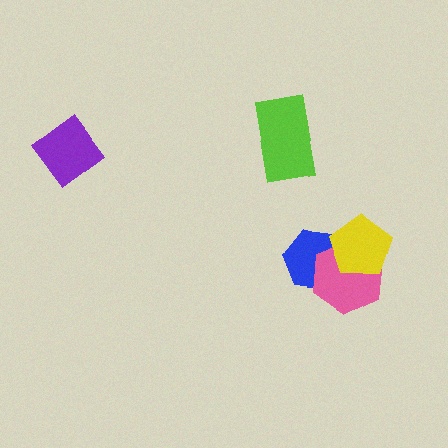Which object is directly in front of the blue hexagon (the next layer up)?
The pink hexagon is directly in front of the blue hexagon.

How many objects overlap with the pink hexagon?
2 objects overlap with the pink hexagon.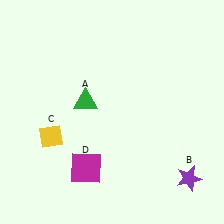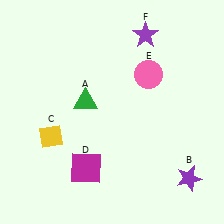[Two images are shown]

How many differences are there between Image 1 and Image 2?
There are 2 differences between the two images.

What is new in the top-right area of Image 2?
A pink circle (E) was added in the top-right area of Image 2.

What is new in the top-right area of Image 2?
A purple star (F) was added in the top-right area of Image 2.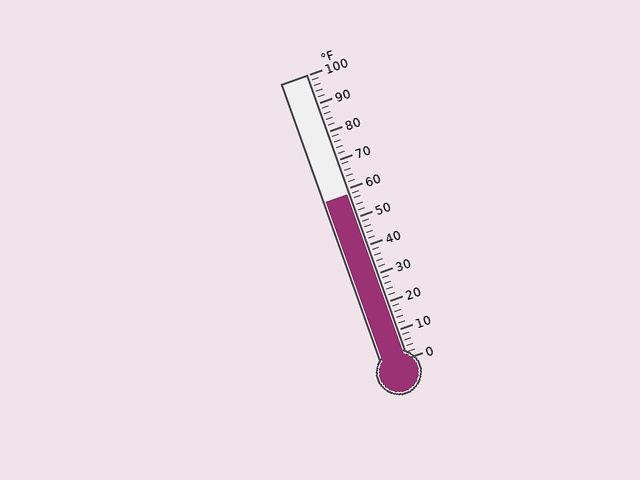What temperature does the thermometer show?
The thermometer shows approximately 58°F.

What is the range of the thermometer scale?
The thermometer scale ranges from 0°F to 100°F.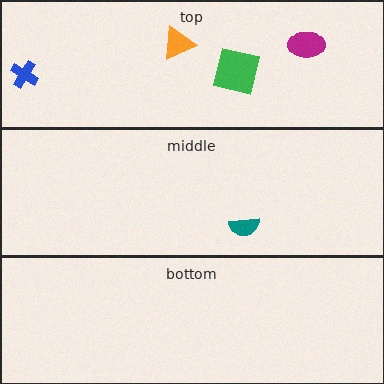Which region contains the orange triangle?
The top region.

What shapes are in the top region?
The blue cross, the orange triangle, the green square, the magenta ellipse.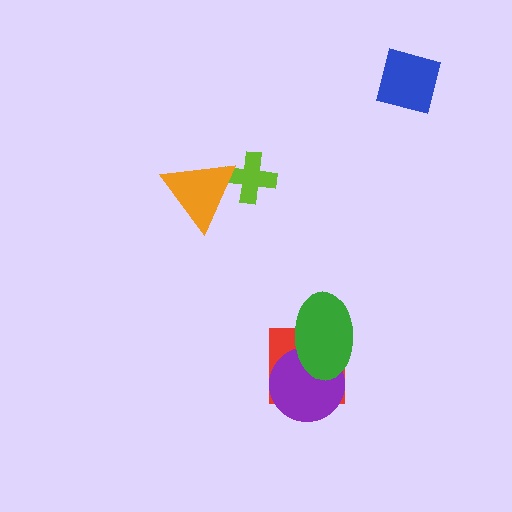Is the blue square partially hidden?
No, no other shape covers it.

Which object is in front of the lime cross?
The orange triangle is in front of the lime cross.